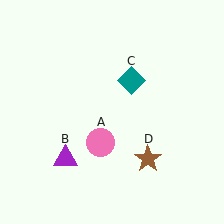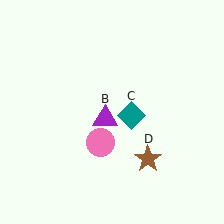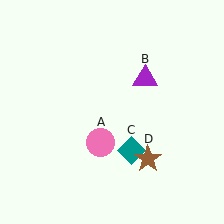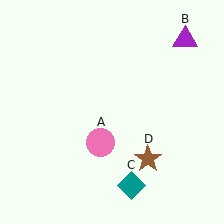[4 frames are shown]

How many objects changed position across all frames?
2 objects changed position: purple triangle (object B), teal diamond (object C).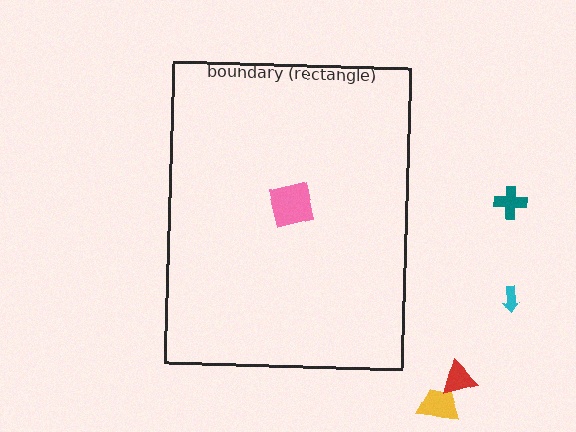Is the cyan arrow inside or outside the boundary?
Outside.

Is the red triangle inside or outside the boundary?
Outside.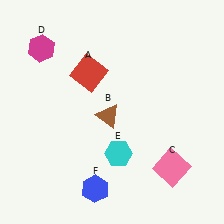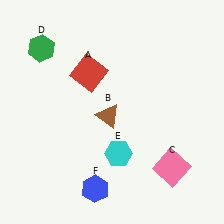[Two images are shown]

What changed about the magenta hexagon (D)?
In Image 1, D is magenta. In Image 2, it changed to green.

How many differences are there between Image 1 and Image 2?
There is 1 difference between the two images.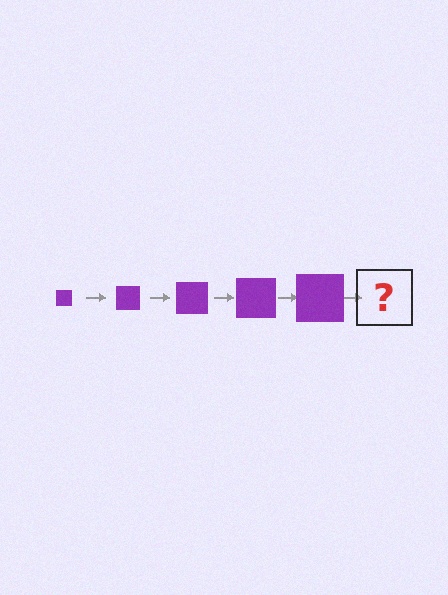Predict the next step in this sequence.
The next step is a purple square, larger than the previous one.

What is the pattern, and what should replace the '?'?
The pattern is that the square gets progressively larger each step. The '?' should be a purple square, larger than the previous one.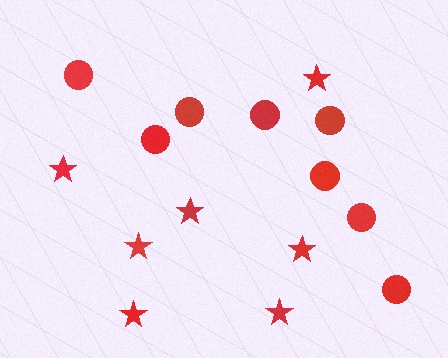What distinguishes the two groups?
There are 2 groups: one group of stars (7) and one group of circles (8).